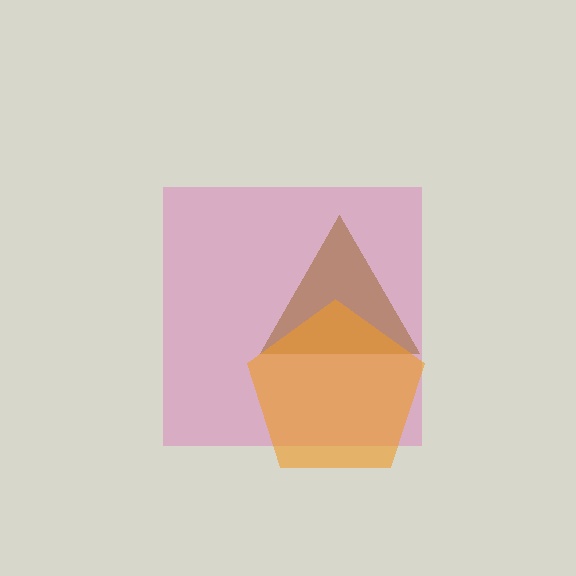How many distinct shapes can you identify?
There are 3 distinct shapes: a pink square, a brown triangle, an orange pentagon.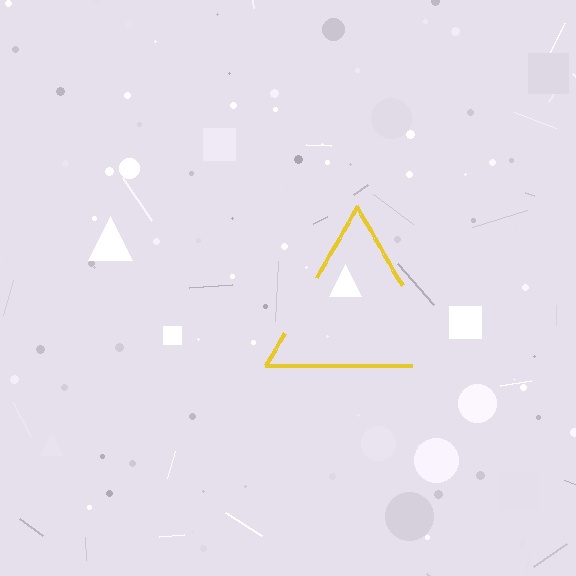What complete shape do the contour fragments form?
The contour fragments form a triangle.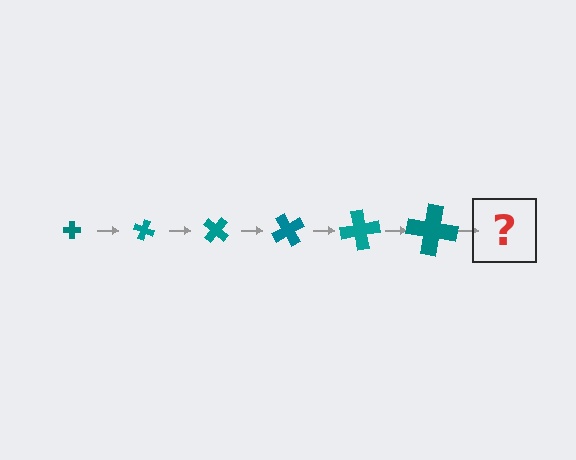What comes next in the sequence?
The next element should be a cross, larger than the previous one and rotated 120 degrees from the start.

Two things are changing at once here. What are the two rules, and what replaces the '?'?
The two rules are that the cross grows larger each step and it rotates 20 degrees each step. The '?' should be a cross, larger than the previous one and rotated 120 degrees from the start.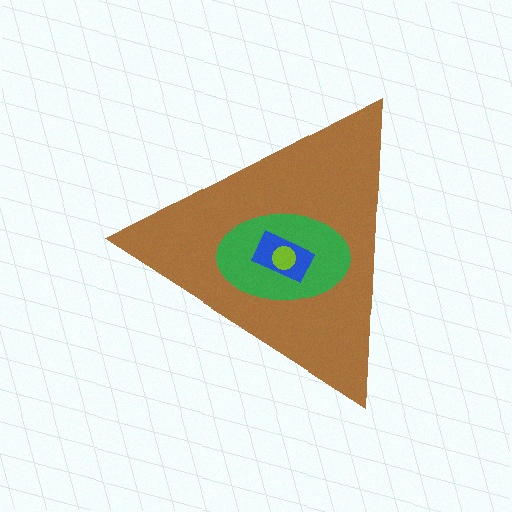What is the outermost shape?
The brown triangle.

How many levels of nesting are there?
4.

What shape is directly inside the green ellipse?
The blue rectangle.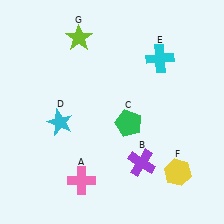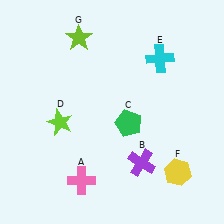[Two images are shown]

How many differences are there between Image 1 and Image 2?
There is 1 difference between the two images.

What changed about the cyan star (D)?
In Image 1, D is cyan. In Image 2, it changed to lime.